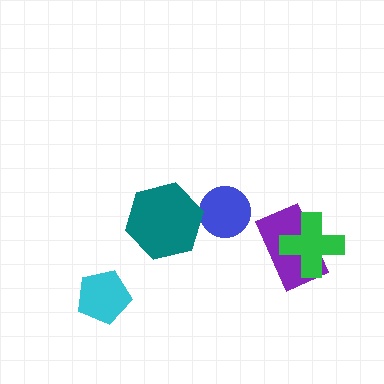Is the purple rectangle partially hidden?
Yes, it is partially covered by another shape.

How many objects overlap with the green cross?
1 object overlaps with the green cross.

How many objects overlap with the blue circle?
0 objects overlap with the blue circle.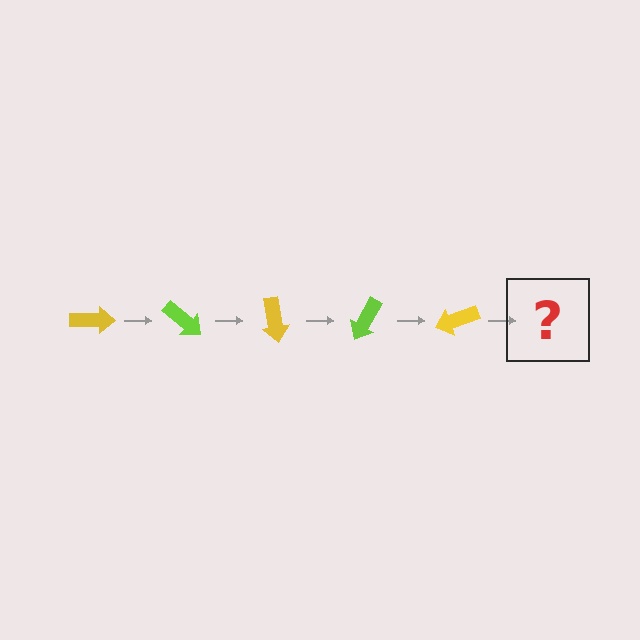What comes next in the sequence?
The next element should be a lime arrow, rotated 200 degrees from the start.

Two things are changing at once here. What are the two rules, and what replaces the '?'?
The two rules are that it rotates 40 degrees each step and the color cycles through yellow and lime. The '?' should be a lime arrow, rotated 200 degrees from the start.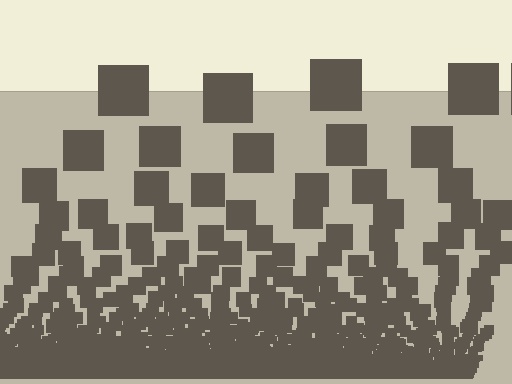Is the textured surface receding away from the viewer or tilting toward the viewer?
The surface appears to tilt toward the viewer. Texture elements get larger and sparser toward the top.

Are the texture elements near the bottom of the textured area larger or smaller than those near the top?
Smaller. The gradient is inverted — elements near the bottom are smaller and denser.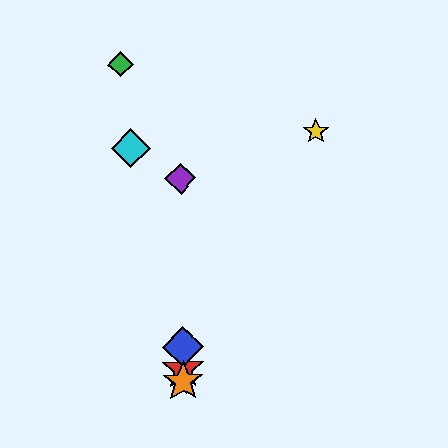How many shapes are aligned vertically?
4 shapes (the red star, the blue diamond, the purple diamond, the orange star) are aligned vertically.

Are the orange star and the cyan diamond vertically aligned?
No, the orange star is at x≈183 and the cyan diamond is at x≈131.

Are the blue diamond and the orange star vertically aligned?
Yes, both are at x≈183.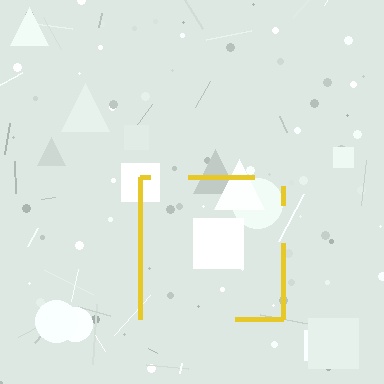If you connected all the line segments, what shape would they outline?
They would outline a square.